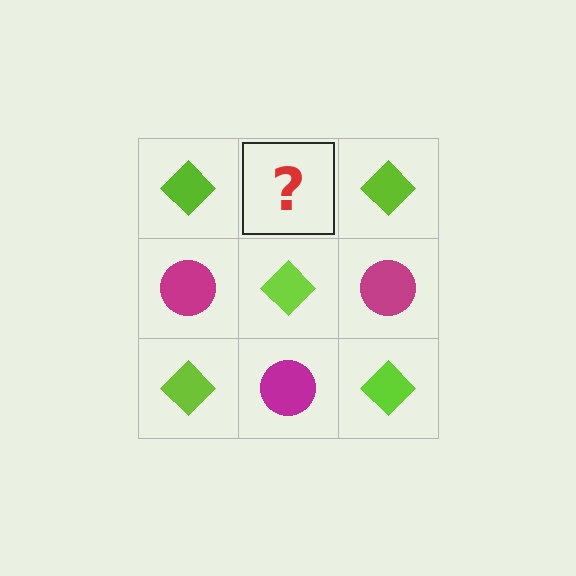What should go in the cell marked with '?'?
The missing cell should contain a magenta circle.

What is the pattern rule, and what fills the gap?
The rule is that it alternates lime diamond and magenta circle in a checkerboard pattern. The gap should be filled with a magenta circle.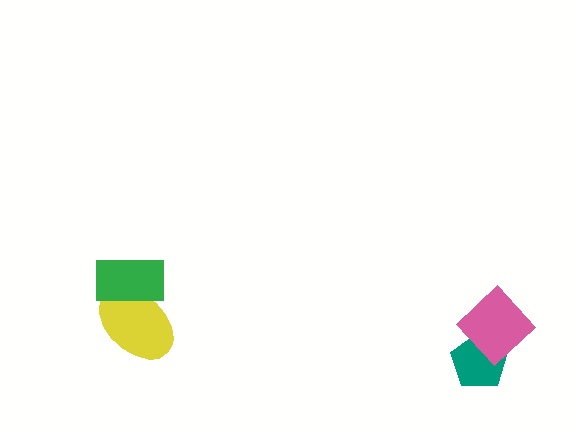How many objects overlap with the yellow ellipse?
1 object overlaps with the yellow ellipse.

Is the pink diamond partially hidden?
No, no other shape covers it.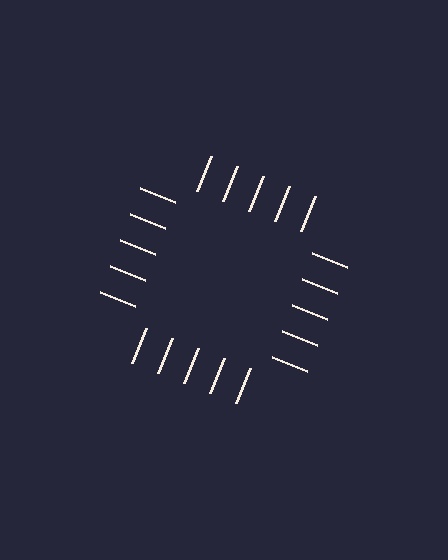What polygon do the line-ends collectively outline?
An illusory square — the line segments terminate on its edges but no continuous stroke is drawn.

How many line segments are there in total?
20 — 5 along each of the 4 edges.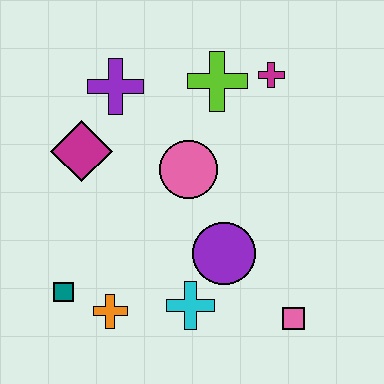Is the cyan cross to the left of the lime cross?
Yes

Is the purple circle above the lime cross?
No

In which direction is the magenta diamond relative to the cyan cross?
The magenta diamond is above the cyan cross.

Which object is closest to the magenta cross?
The lime cross is closest to the magenta cross.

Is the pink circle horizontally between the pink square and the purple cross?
Yes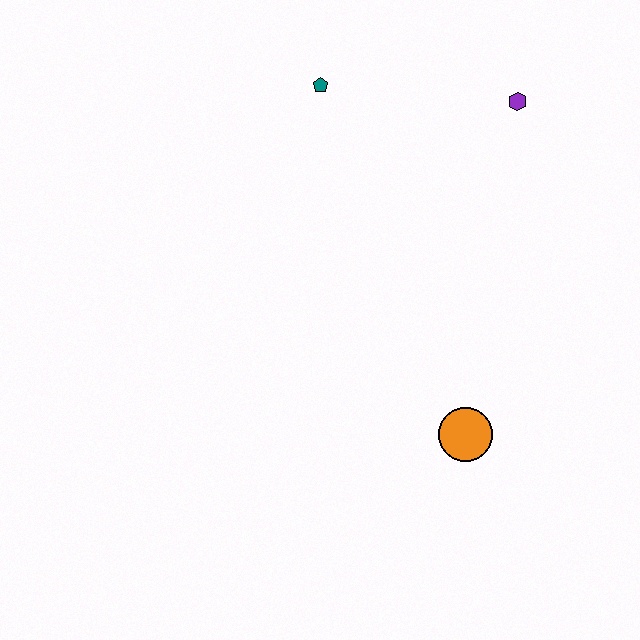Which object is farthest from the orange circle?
The teal pentagon is farthest from the orange circle.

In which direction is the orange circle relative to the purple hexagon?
The orange circle is below the purple hexagon.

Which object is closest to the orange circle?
The purple hexagon is closest to the orange circle.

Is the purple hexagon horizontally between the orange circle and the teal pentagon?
No